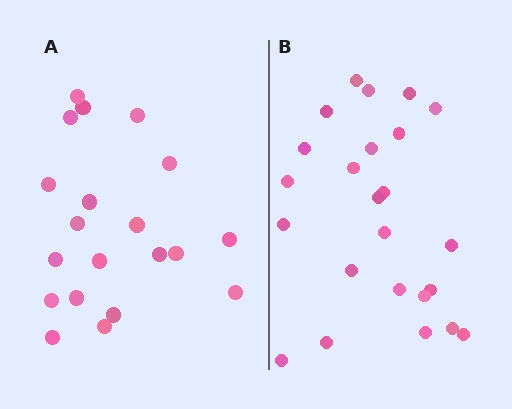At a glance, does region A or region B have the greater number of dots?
Region B (the right region) has more dots.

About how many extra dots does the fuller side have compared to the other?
Region B has about 4 more dots than region A.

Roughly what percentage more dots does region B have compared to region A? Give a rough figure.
About 20% more.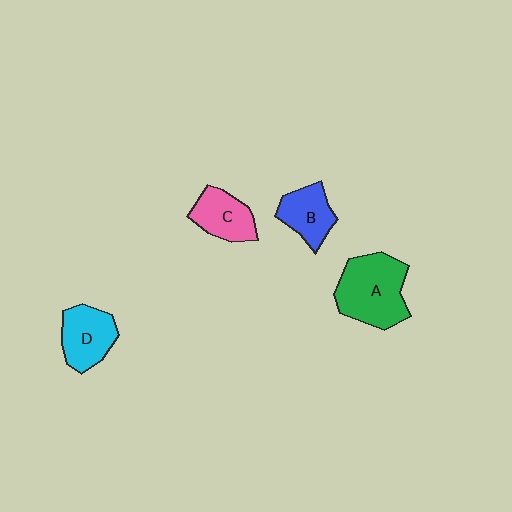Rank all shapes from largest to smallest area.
From largest to smallest: A (green), D (cyan), C (pink), B (blue).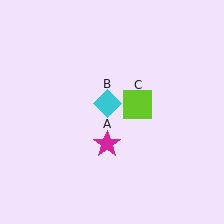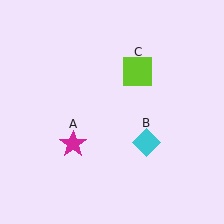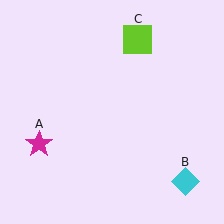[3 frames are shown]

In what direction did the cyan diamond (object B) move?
The cyan diamond (object B) moved down and to the right.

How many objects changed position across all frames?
3 objects changed position: magenta star (object A), cyan diamond (object B), lime square (object C).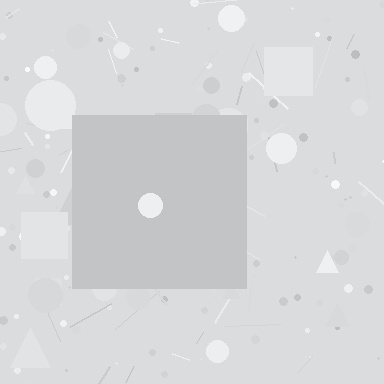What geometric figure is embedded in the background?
A square is embedded in the background.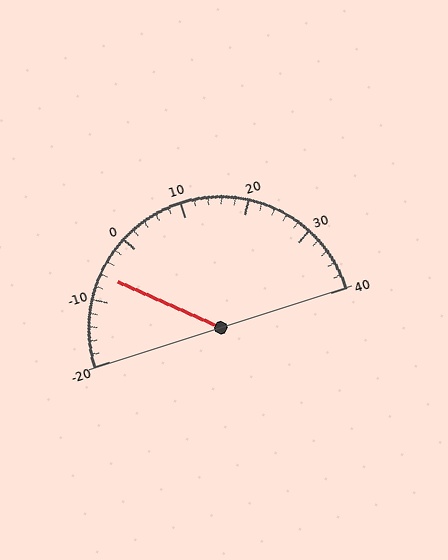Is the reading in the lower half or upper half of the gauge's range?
The reading is in the lower half of the range (-20 to 40).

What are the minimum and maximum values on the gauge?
The gauge ranges from -20 to 40.